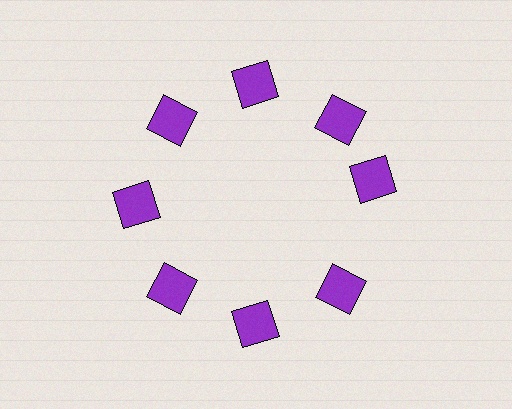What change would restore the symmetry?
The symmetry would be restored by rotating it back into even spacing with its neighbors so that all 8 squares sit at equal angles and equal distance from the center.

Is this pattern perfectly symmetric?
No. The 8 purple squares are arranged in a ring, but one element near the 3 o'clock position is rotated out of alignment along the ring, breaking the 8-fold rotational symmetry.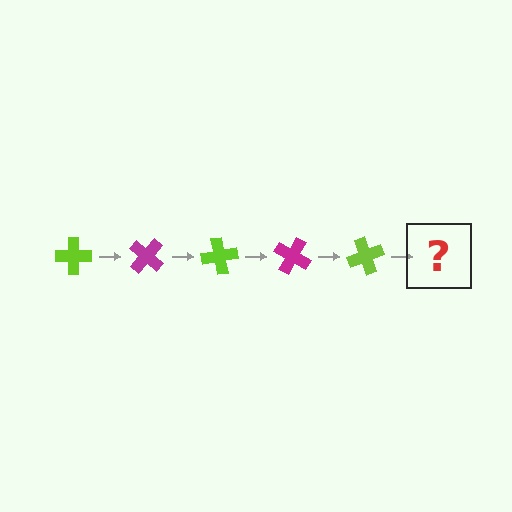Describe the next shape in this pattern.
It should be a magenta cross, rotated 200 degrees from the start.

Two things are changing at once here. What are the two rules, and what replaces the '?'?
The two rules are that it rotates 40 degrees each step and the color cycles through lime and magenta. The '?' should be a magenta cross, rotated 200 degrees from the start.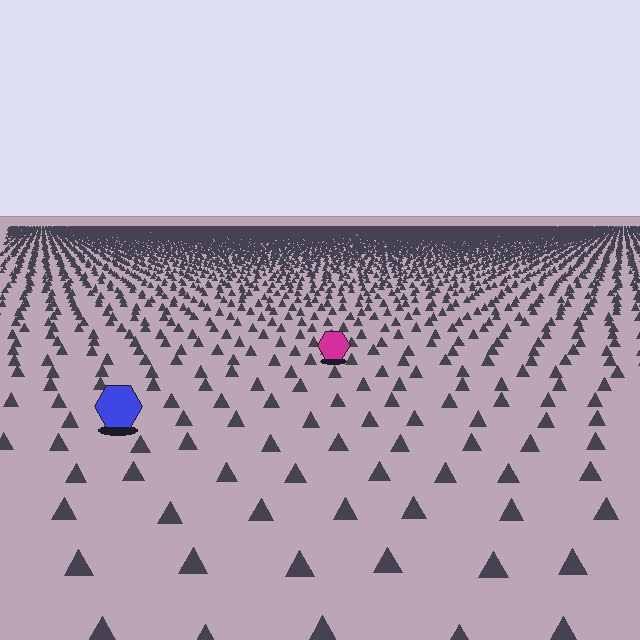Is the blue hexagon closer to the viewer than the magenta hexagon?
Yes. The blue hexagon is closer — you can tell from the texture gradient: the ground texture is coarser near it.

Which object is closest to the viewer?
The blue hexagon is closest. The texture marks near it are larger and more spread out.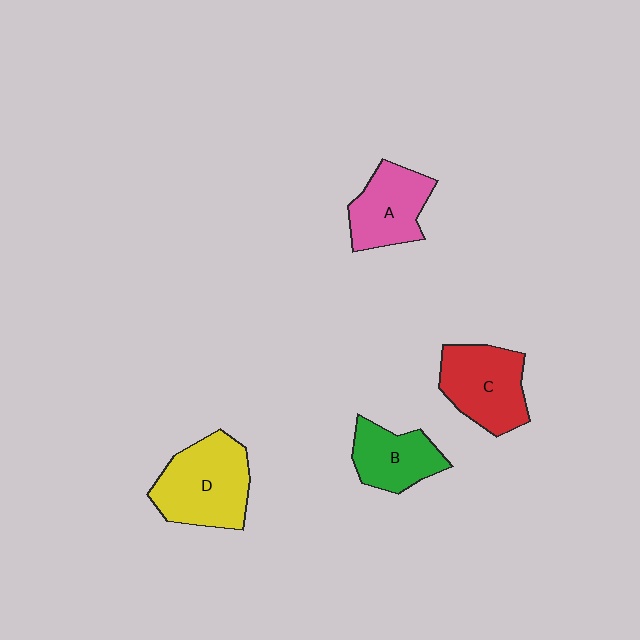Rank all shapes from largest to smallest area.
From largest to smallest: D (yellow), C (red), A (pink), B (green).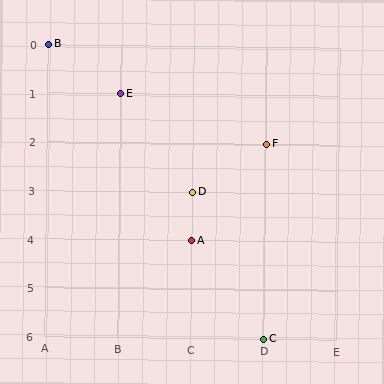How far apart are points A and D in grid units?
Points A and D are 1 row apart.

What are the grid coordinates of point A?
Point A is at grid coordinates (C, 4).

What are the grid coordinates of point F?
Point F is at grid coordinates (D, 2).